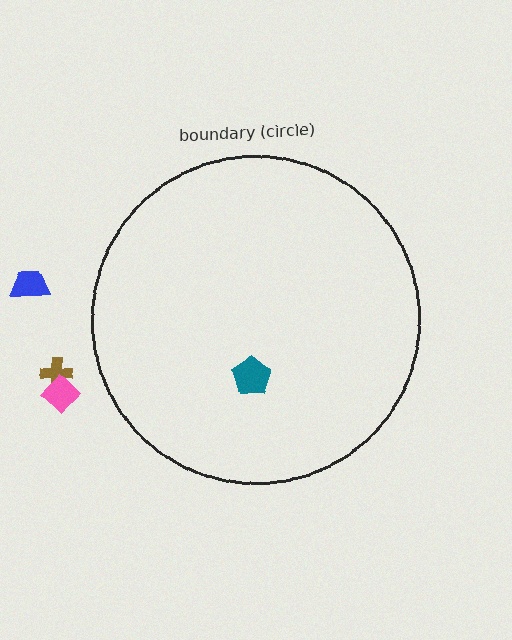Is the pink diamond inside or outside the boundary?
Outside.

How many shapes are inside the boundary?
1 inside, 3 outside.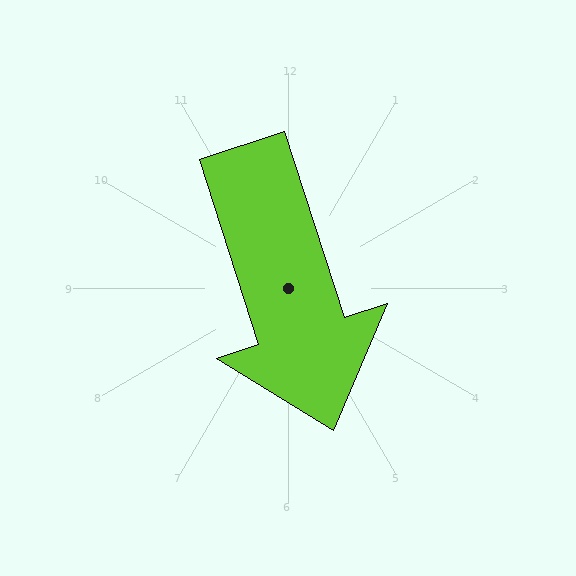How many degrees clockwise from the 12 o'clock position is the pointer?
Approximately 162 degrees.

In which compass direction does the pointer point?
South.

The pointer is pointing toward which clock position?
Roughly 5 o'clock.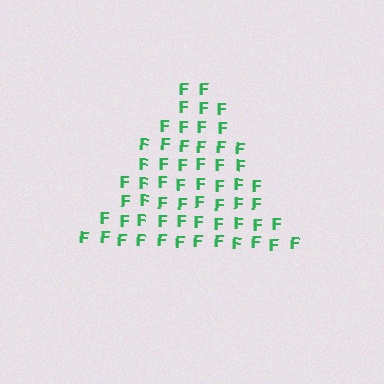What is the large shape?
The large shape is a triangle.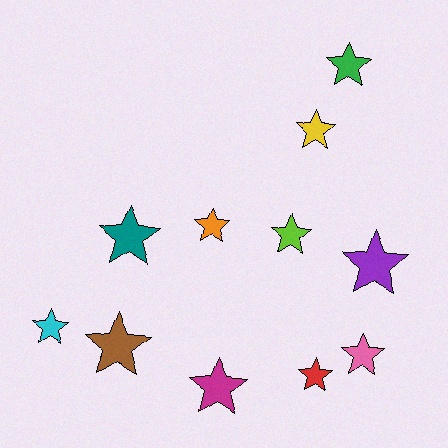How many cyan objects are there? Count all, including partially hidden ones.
There is 1 cyan object.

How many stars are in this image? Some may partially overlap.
There are 11 stars.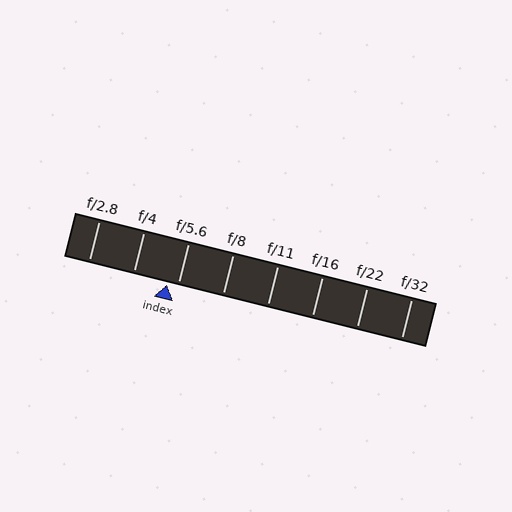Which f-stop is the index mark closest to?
The index mark is closest to f/5.6.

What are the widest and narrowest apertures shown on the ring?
The widest aperture shown is f/2.8 and the narrowest is f/32.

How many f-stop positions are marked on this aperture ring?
There are 8 f-stop positions marked.